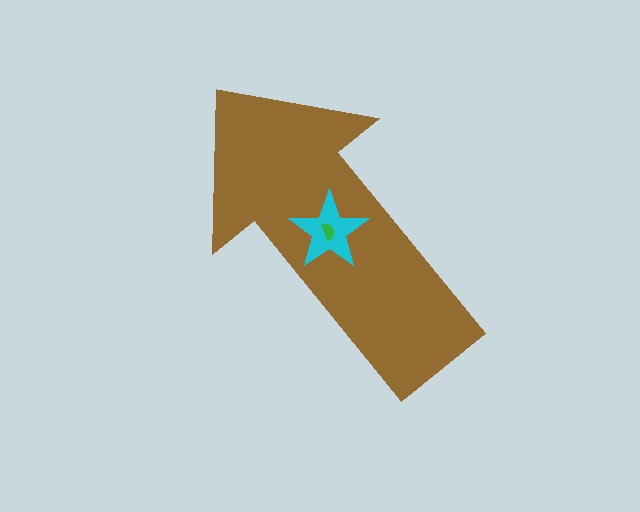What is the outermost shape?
The brown arrow.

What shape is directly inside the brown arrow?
The cyan star.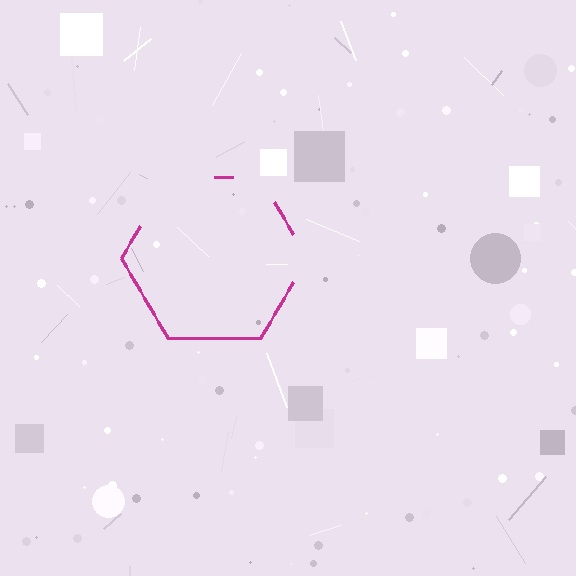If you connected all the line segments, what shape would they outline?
They would outline a hexagon.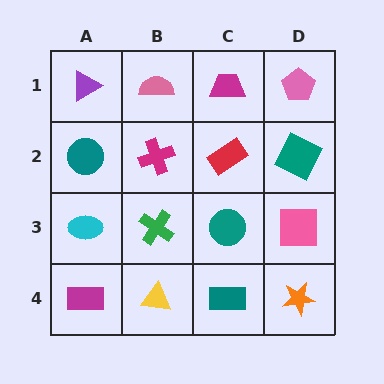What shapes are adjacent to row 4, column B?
A green cross (row 3, column B), a magenta rectangle (row 4, column A), a teal rectangle (row 4, column C).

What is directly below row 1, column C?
A red rectangle.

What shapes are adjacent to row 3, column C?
A red rectangle (row 2, column C), a teal rectangle (row 4, column C), a green cross (row 3, column B), a pink square (row 3, column D).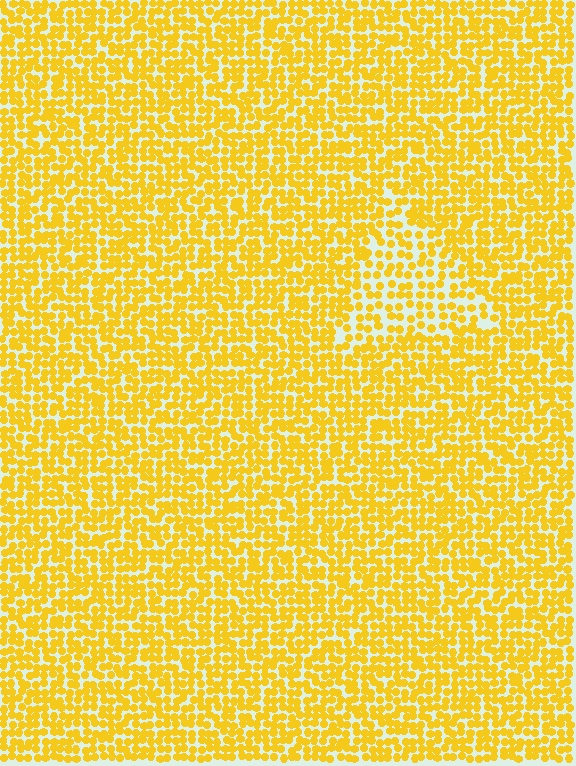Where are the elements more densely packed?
The elements are more densely packed outside the triangle boundary.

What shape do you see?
I see a triangle.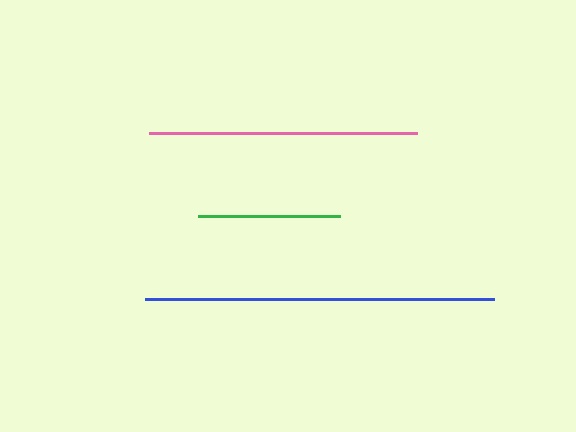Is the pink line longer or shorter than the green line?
The pink line is longer than the green line.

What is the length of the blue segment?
The blue segment is approximately 349 pixels long.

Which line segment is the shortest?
The green line is the shortest at approximately 143 pixels.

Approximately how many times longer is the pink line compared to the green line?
The pink line is approximately 1.9 times the length of the green line.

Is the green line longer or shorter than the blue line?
The blue line is longer than the green line.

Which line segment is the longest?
The blue line is the longest at approximately 349 pixels.